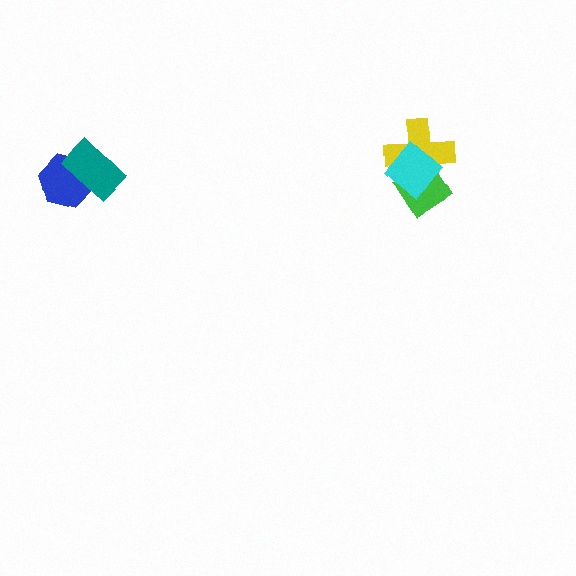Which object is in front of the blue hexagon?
The teal rectangle is in front of the blue hexagon.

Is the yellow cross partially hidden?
Yes, it is partially covered by another shape.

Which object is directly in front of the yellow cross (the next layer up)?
The green diamond is directly in front of the yellow cross.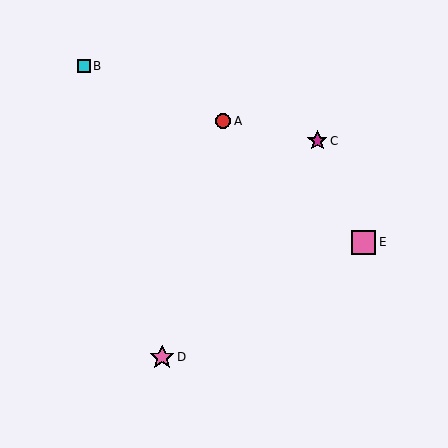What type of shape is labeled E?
Shape E is a pink square.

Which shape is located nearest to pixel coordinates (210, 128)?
The red circle (labeled A) at (223, 121) is nearest to that location.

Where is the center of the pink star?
The center of the pink star is at (162, 357).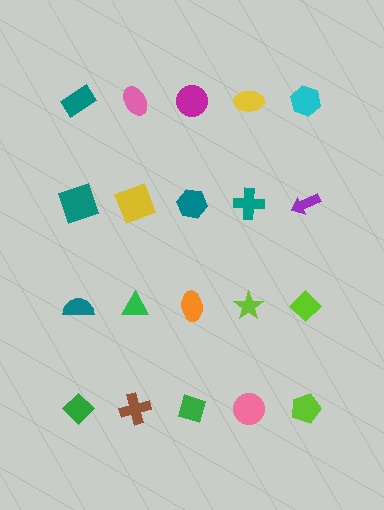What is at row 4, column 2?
A brown cross.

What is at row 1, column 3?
A magenta circle.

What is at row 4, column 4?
A pink circle.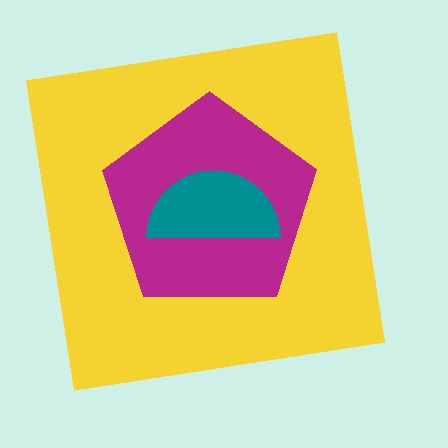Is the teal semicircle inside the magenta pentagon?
Yes.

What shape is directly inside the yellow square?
The magenta pentagon.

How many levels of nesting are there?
3.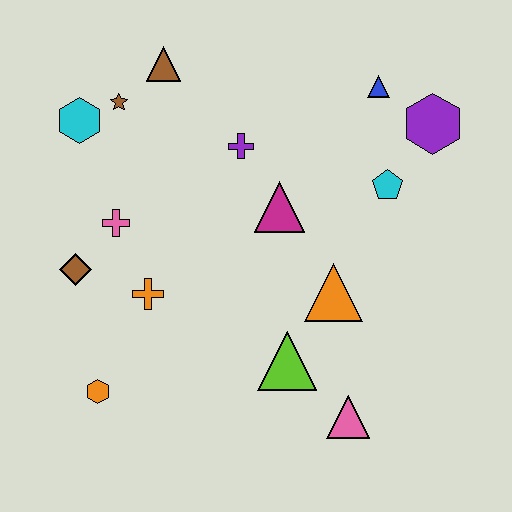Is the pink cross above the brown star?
No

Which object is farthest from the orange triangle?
The cyan hexagon is farthest from the orange triangle.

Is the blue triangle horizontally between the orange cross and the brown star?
No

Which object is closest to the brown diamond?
The pink cross is closest to the brown diamond.